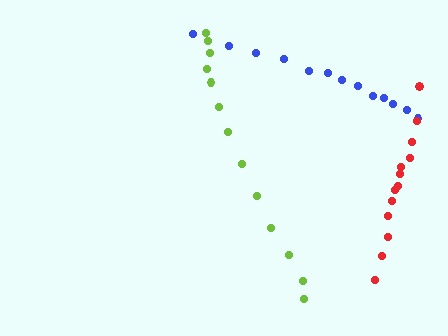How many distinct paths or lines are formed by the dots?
There are 3 distinct paths.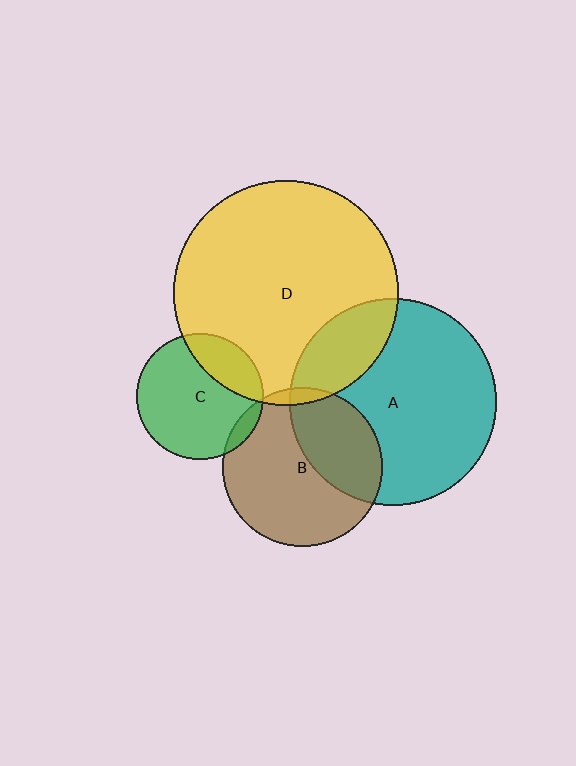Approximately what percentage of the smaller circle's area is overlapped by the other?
Approximately 20%.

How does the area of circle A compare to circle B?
Approximately 1.7 times.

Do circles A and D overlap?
Yes.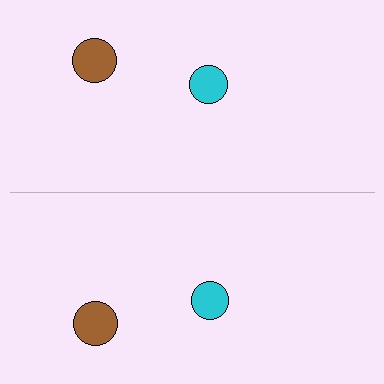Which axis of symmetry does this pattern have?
The pattern has a horizontal axis of symmetry running through the center of the image.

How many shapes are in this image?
There are 4 shapes in this image.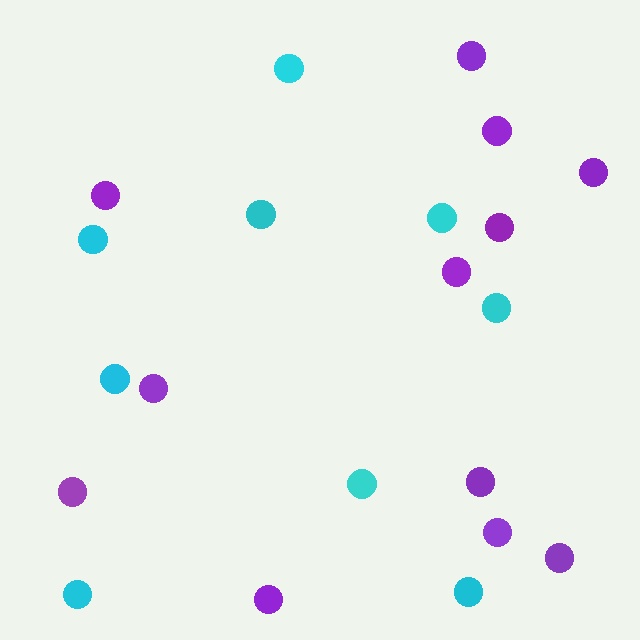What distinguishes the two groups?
There are 2 groups: one group of cyan circles (9) and one group of purple circles (12).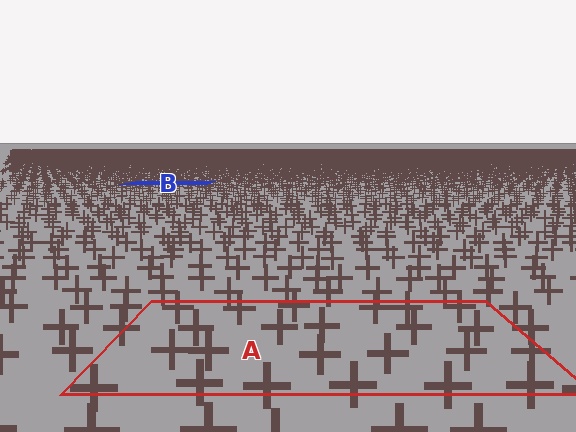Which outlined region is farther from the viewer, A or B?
Region B is farther from the viewer — the texture elements inside it appear smaller and more densely packed.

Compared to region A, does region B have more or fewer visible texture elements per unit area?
Region B has more texture elements per unit area — they are packed more densely because it is farther away.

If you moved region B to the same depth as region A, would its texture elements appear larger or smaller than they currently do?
They would appear larger. At a closer depth, the same texture elements are projected at a bigger on-screen size.